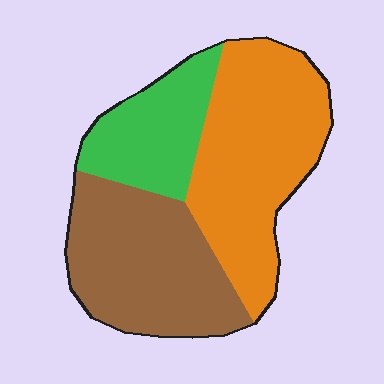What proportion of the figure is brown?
Brown covers about 35% of the figure.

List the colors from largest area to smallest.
From largest to smallest: orange, brown, green.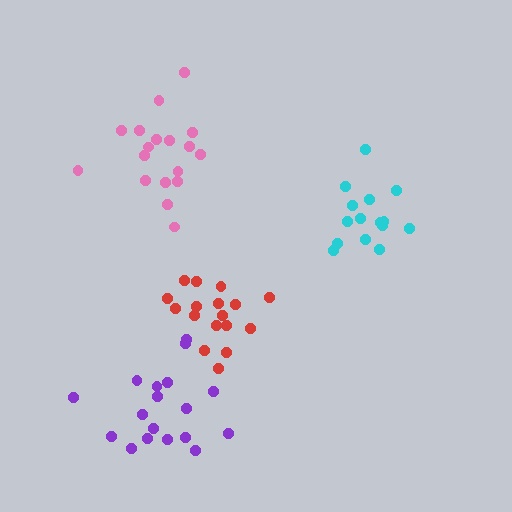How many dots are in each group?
Group 1: 15 dots, Group 2: 18 dots, Group 3: 18 dots, Group 4: 17 dots (68 total).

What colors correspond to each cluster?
The clusters are colored: cyan, purple, pink, red.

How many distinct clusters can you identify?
There are 4 distinct clusters.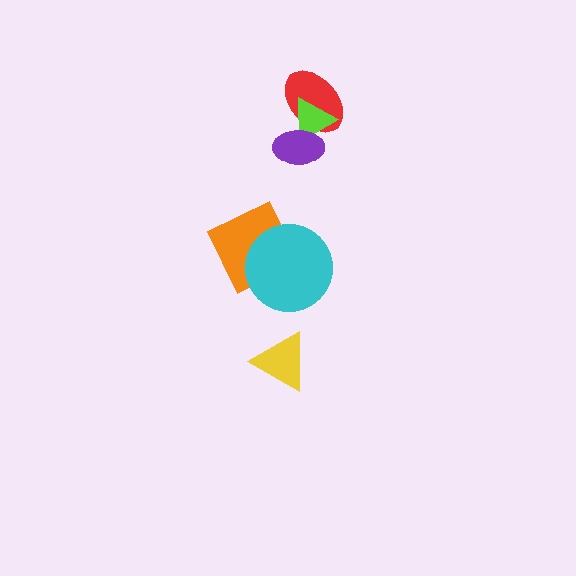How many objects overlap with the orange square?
1 object overlaps with the orange square.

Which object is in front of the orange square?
The cyan circle is in front of the orange square.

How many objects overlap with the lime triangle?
2 objects overlap with the lime triangle.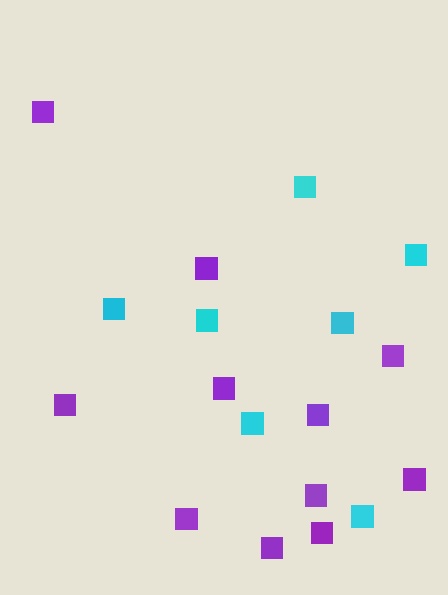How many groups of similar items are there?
There are 2 groups: one group of purple squares (11) and one group of cyan squares (7).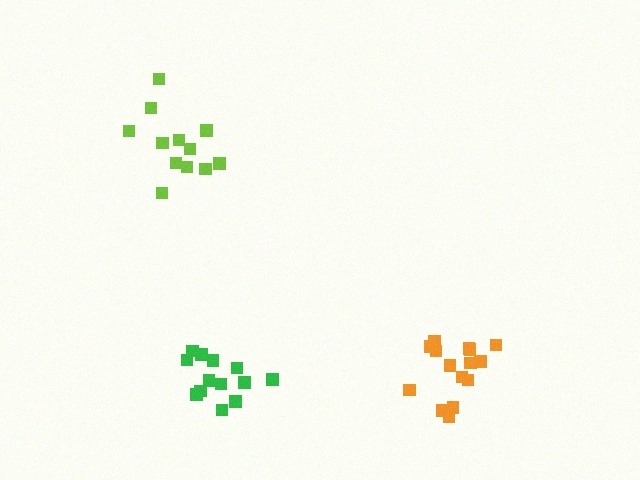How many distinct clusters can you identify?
There are 3 distinct clusters.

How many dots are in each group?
Group 1: 15 dots, Group 2: 12 dots, Group 3: 13 dots (40 total).